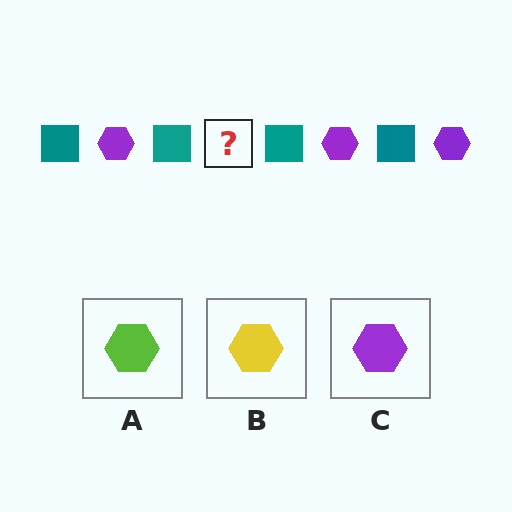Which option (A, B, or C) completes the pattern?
C.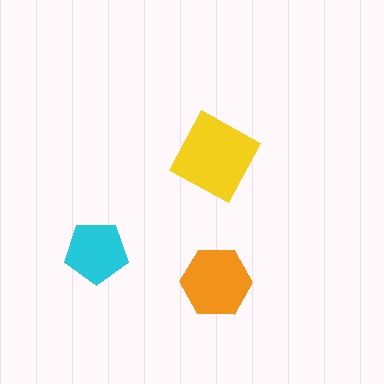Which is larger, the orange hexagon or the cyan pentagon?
The orange hexagon.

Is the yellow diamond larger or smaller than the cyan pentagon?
Larger.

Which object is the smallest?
The cyan pentagon.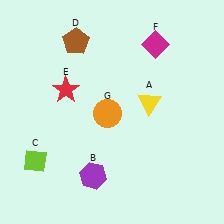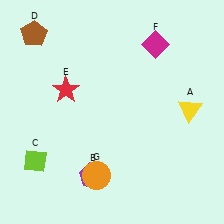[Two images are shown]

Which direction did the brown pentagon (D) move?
The brown pentagon (D) moved left.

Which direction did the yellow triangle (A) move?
The yellow triangle (A) moved right.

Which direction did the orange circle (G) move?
The orange circle (G) moved down.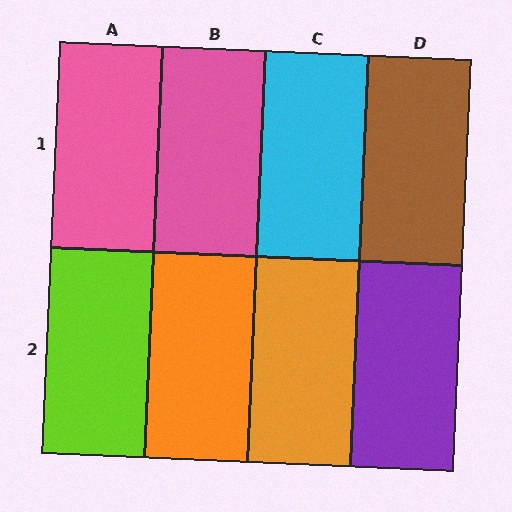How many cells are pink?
2 cells are pink.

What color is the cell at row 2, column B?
Orange.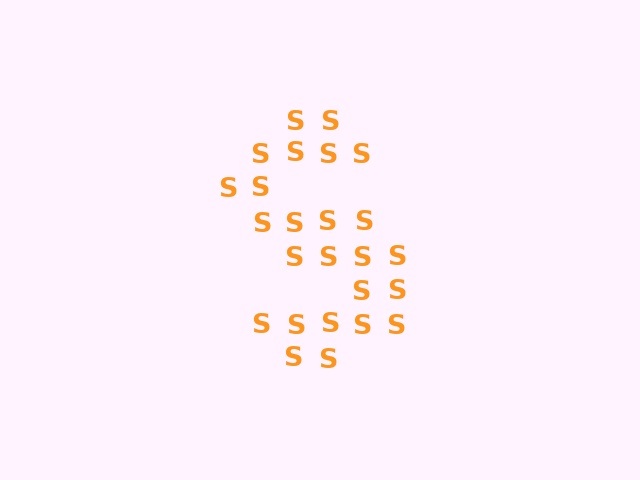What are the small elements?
The small elements are letter S's.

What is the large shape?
The large shape is the letter S.